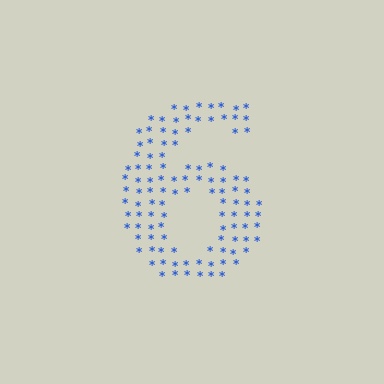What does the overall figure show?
The overall figure shows the digit 6.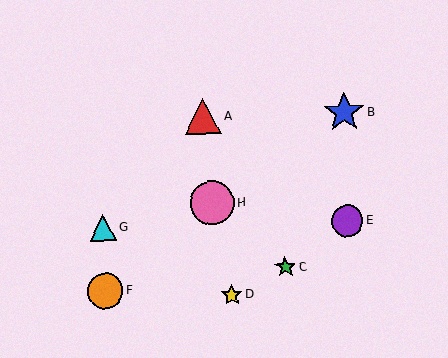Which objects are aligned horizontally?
Objects A, B are aligned horizontally.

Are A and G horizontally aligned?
No, A is at y≈116 and G is at y≈228.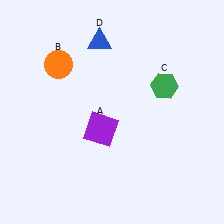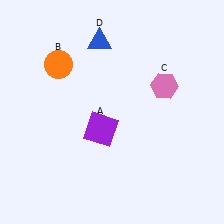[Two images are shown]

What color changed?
The hexagon (C) changed from green in Image 1 to pink in Image 2.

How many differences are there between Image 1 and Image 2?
There is 1 difference between the two images.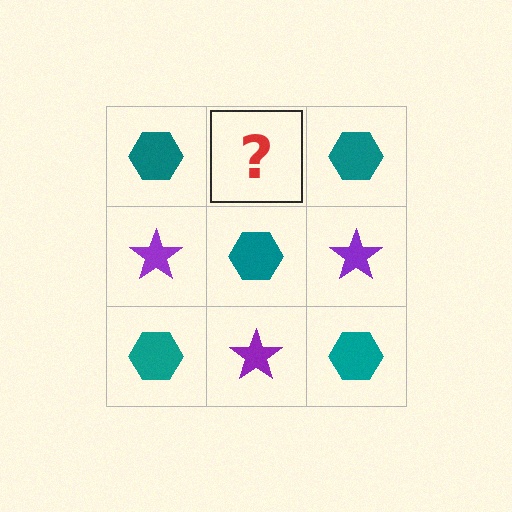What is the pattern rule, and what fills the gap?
The rule is that it alternates teal hexagon and purple star in a checkerboard pattern. The gap should be filled with a purple star.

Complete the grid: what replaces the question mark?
The question mark should be replaced with a purple star.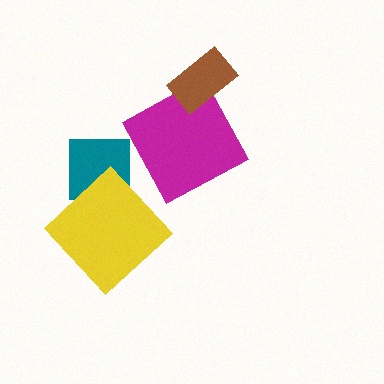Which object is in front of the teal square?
The yellow diamond is in front of the teal square.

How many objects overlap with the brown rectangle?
1 object overlaps with the brown rectangle.